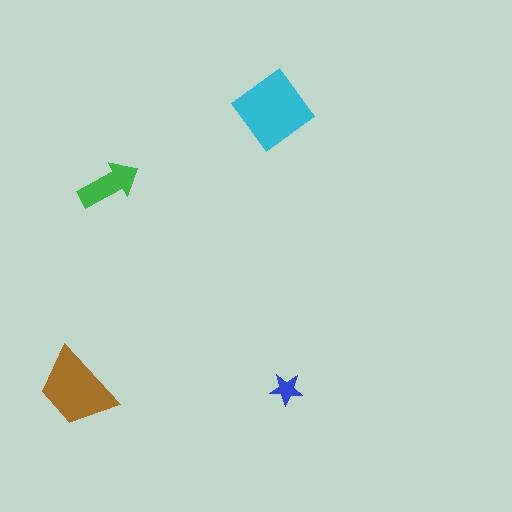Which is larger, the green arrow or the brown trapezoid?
The brown trapezoid.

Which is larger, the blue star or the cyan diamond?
The cyan diamond.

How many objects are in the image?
There are 4 objects in the image.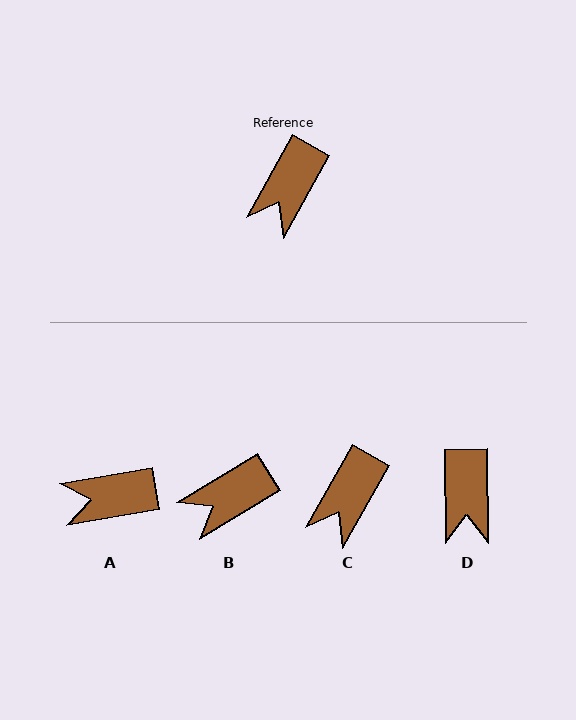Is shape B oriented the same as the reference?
No, it is off by about 29 degrees.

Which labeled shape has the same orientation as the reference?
C.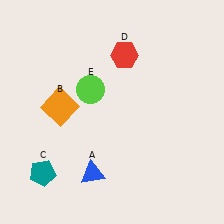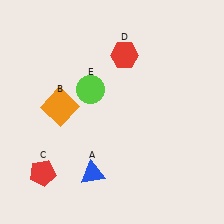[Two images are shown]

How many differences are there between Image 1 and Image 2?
There is 1 difference between the two images.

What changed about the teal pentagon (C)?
In Image 1, C is teal. In Image 2, it changed to red.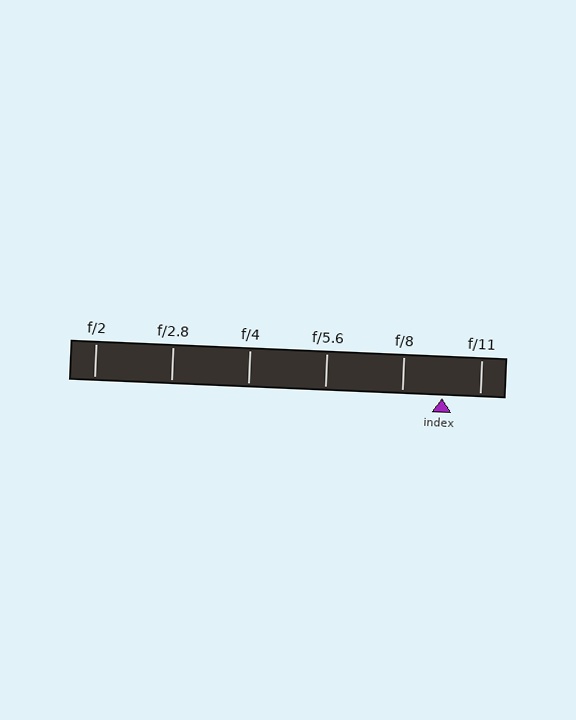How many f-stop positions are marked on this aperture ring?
There are 6 f-stop positions marked.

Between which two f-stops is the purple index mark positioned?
The index mark is between f/8 and f/11.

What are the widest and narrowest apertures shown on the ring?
The widest aperture shown is f/2 and the narrowest is f/11.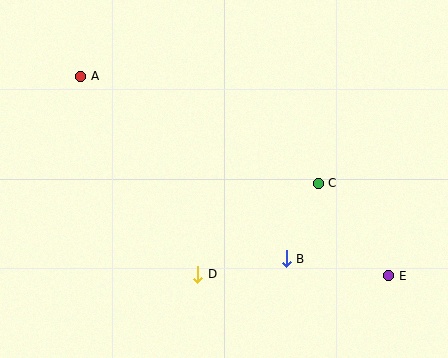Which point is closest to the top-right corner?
Point C is closest to the top-right corner.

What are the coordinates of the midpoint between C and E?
The midpoint between C and E is at (353, 230).